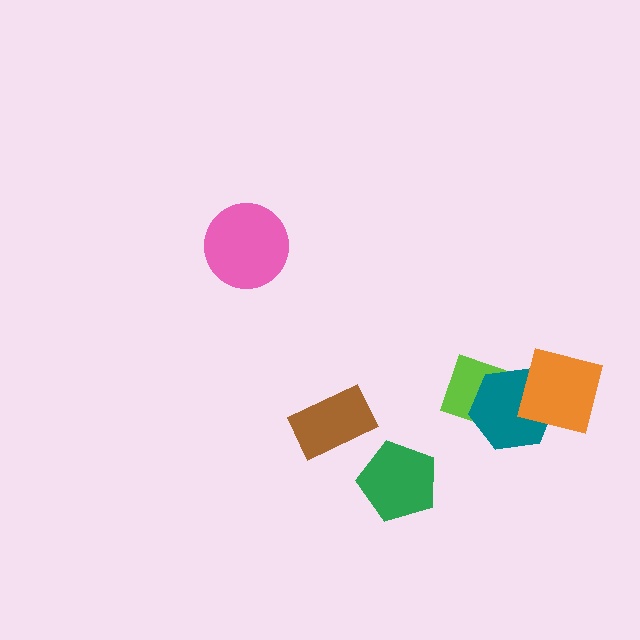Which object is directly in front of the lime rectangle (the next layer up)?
The teal hexagon is directly in front of the lime rectangle.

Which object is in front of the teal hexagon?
The orange square is in front of the teal hexagon.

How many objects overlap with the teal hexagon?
2 objects overlap with the teal hexagon.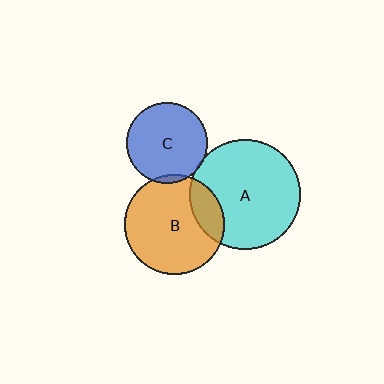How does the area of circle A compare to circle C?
Approximately 1.9 times.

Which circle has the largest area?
Circle A (cyan).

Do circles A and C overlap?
Yes.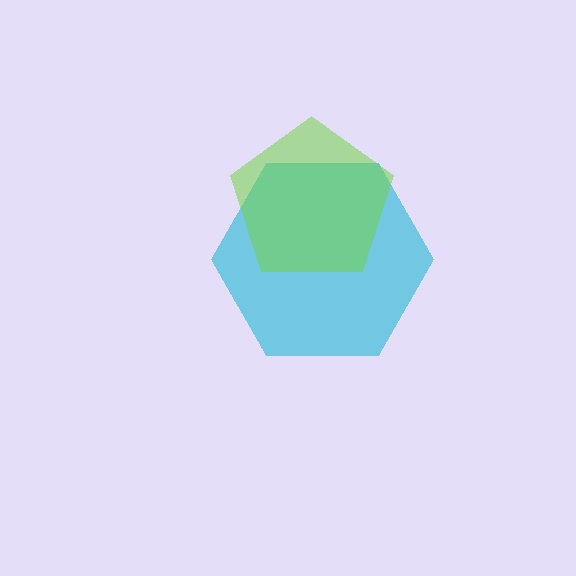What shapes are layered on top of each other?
The layered shapes are: a cyan hexagon, a lime pentagon.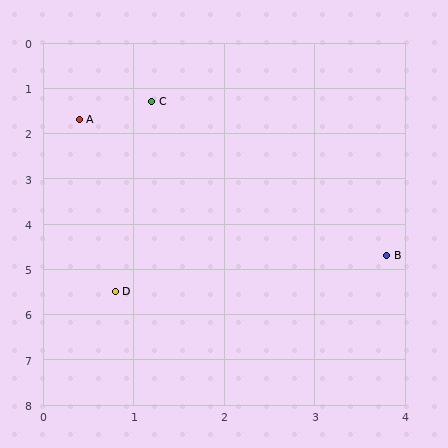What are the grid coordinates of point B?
Point B is at approximately (3.8, 4.7).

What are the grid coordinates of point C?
Point C is at approximately (1.2, 1.3).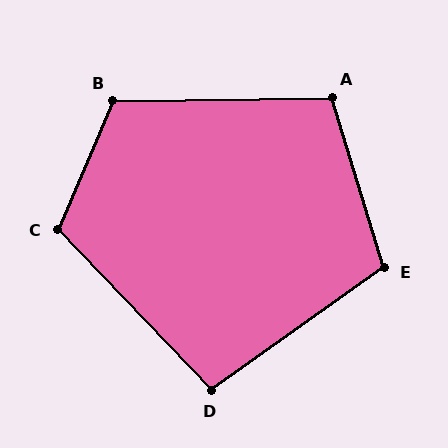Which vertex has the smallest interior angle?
D, at approximately 99 degrees.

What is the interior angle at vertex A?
Approximately 106 degrees (obtuse).